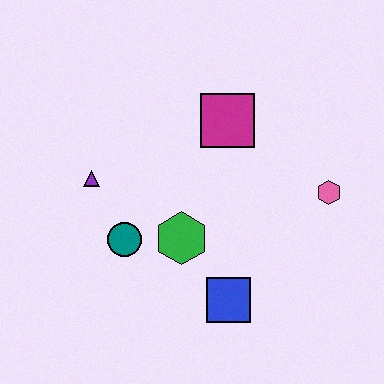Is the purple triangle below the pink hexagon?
No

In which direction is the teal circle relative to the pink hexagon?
The teal circle is to the left of the pink hexagon.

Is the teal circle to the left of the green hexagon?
Yes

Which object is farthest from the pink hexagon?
The purple triangle is farthest from the pink hexagon.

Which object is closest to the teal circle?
The green hexagon is closest to the teal circle.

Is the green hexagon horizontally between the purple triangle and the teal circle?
No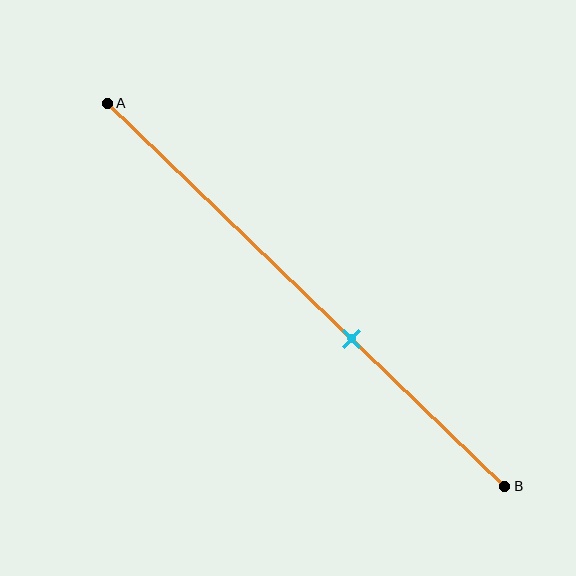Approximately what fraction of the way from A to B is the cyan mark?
The cyan mark is approximately 60% of the way from A to B.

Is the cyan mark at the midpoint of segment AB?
No, the mark is at about 60% from A, not at the 50% midpoint.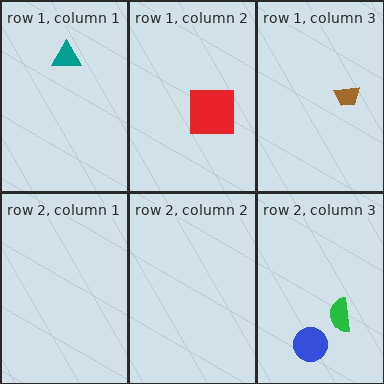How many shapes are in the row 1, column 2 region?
1.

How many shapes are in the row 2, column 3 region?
2.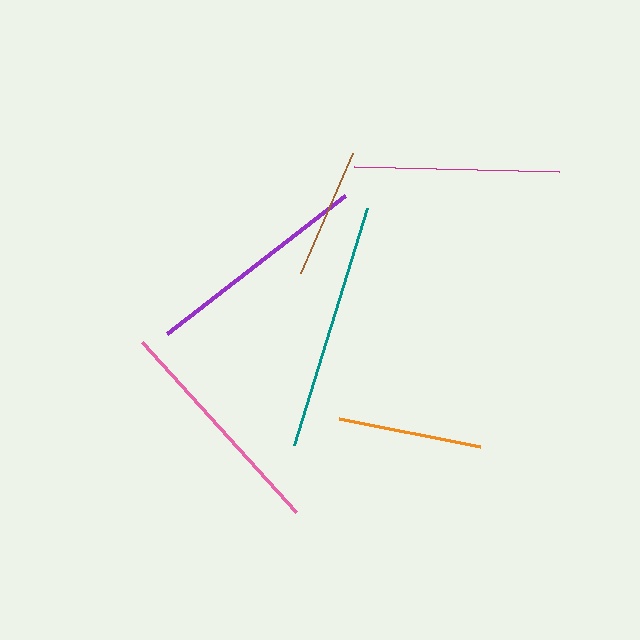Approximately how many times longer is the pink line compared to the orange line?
The pink line is approximately 1.6 times the length of the orange line.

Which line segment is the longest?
The teal line is the longest at approximately 247 pixels.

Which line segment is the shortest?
The brown line is the shortest at approximately 131 pixels.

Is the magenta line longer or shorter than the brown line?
The magenta line is longer than the brown line.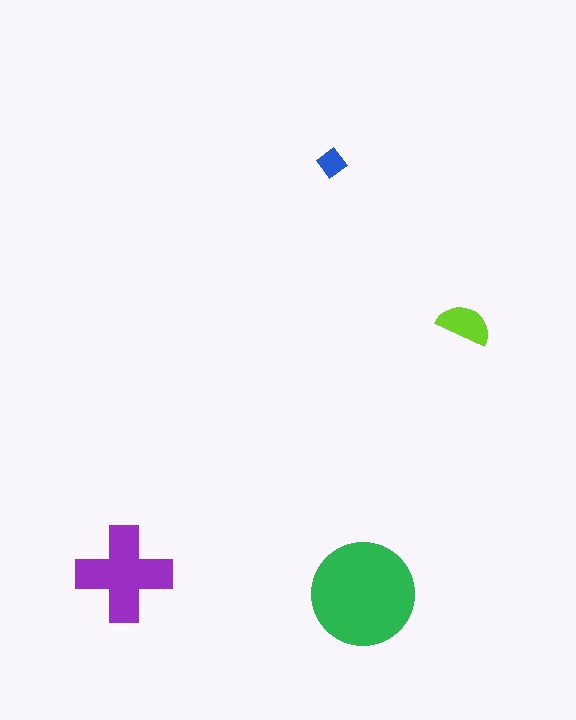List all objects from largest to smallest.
The green circle, the purple cross, the lime semicircle, the blue diamond.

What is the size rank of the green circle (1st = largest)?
1st.